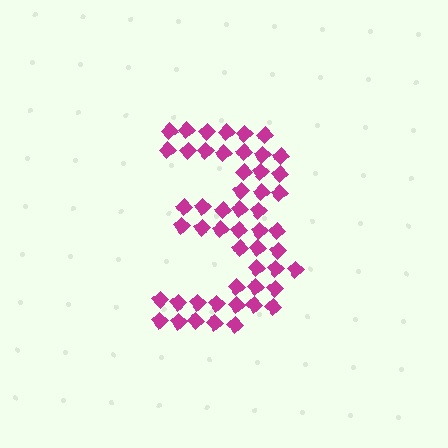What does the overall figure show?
The overall figure shows the digit 3.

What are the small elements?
The small elements are diamonds.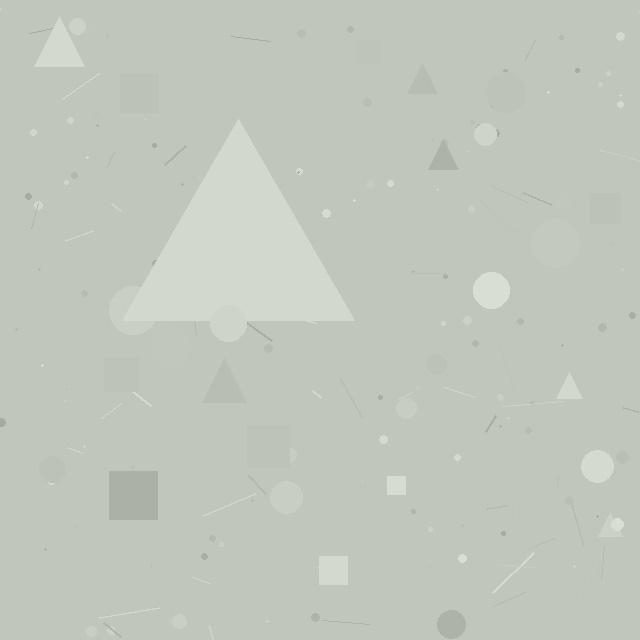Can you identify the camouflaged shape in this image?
The camouflaged shape is a triangle.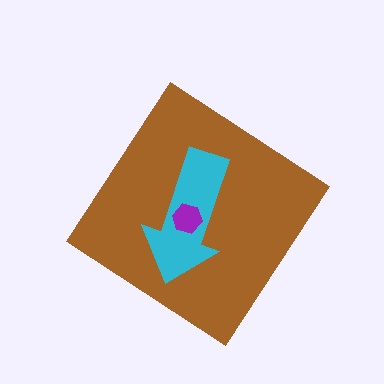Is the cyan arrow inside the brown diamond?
Yes.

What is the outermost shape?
The brown diamond.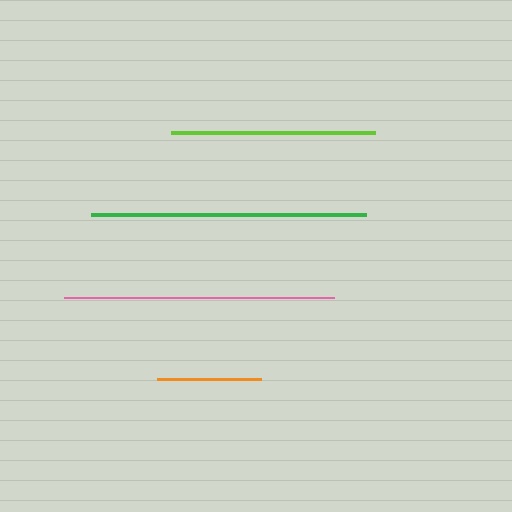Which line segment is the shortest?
The orange line is the shortest at approximately 104 pixels.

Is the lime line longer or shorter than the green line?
The green line is longer than the lime line.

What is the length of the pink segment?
The pink segment is approximately 270 pixels long.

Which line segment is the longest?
The green line is the longest at approximately 274 pixels.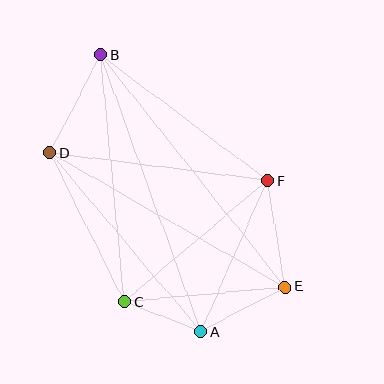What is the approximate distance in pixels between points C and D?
The distance between C and D is approximately 166 pixels.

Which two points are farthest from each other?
Points B and E are farthest from each other.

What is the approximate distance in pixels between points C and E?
The distance between C and E is approximately 161 pixels.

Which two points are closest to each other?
Points A and C are closest to each other.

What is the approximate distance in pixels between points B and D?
The distance between B and D is approximately 110 pixels.